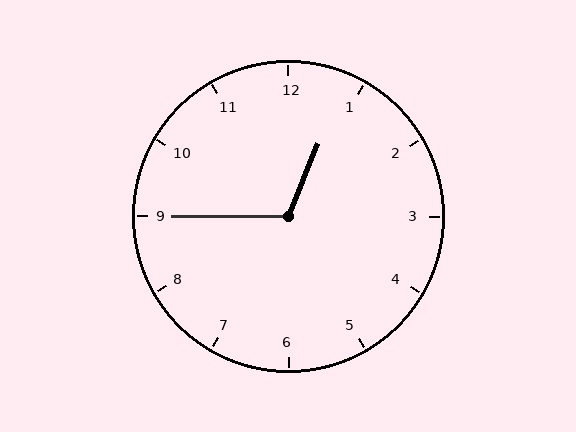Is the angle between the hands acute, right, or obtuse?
It is obtuse.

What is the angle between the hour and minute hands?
Approximately 112 degrees.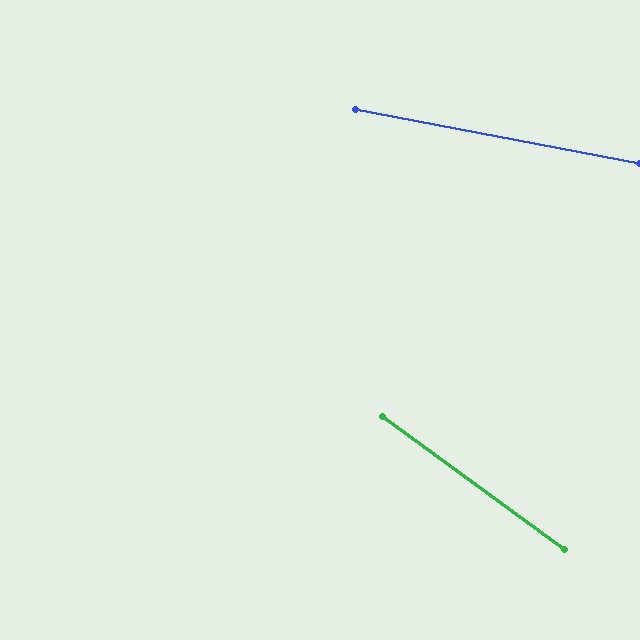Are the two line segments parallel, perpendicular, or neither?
Neither parallel nor perpendicular — they differ by about 25°.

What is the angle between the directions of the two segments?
Approximately 25 degrees.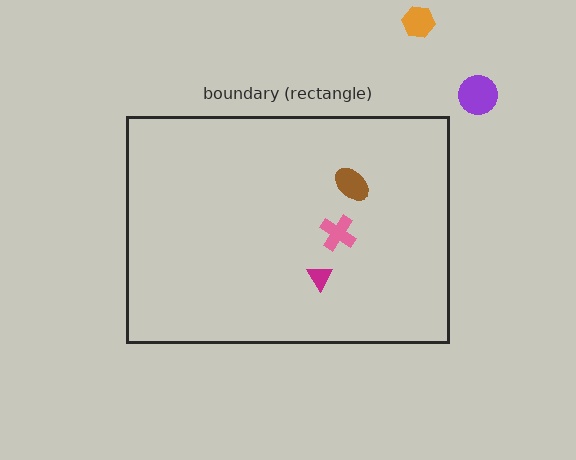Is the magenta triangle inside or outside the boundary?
Inside.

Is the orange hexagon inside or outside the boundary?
Outside.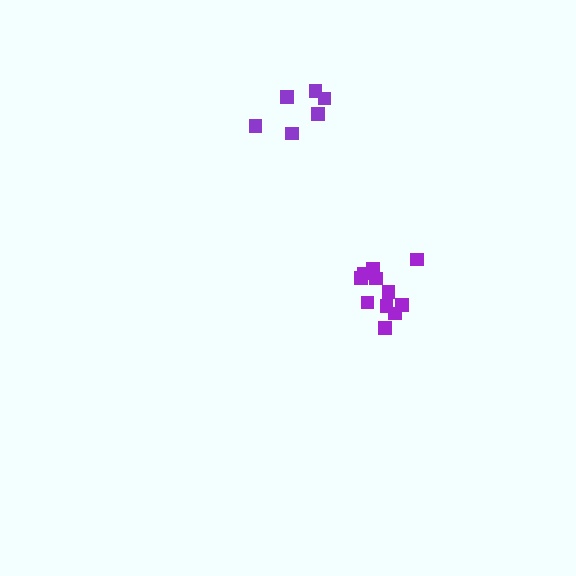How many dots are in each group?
Group 1: 11 dots, Group 2: 6 dots (17 total).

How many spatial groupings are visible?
There are 2 spatial groupings.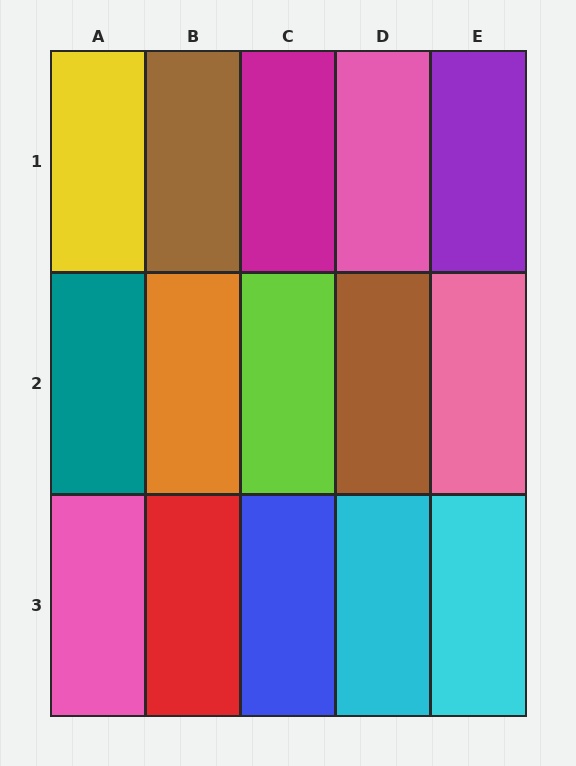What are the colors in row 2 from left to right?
Teal, orange, lime, brown, pink.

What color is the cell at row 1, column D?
Pink.